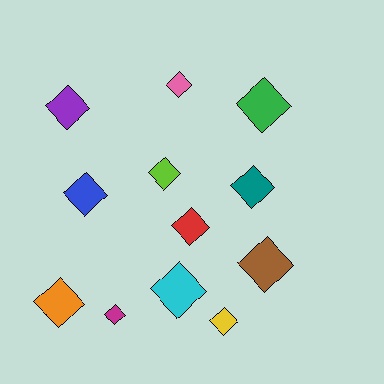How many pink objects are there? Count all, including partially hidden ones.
There is 1 pink object.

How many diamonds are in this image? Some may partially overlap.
There are 12 diamonds.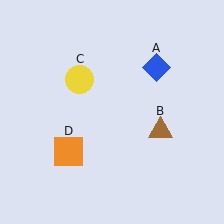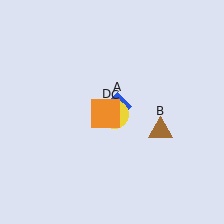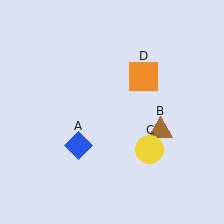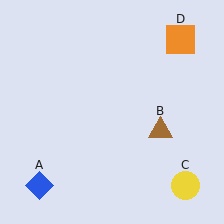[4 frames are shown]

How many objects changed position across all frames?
3 objects changed position: blue diamond (object A), yellow circle (object C), orange square (object D).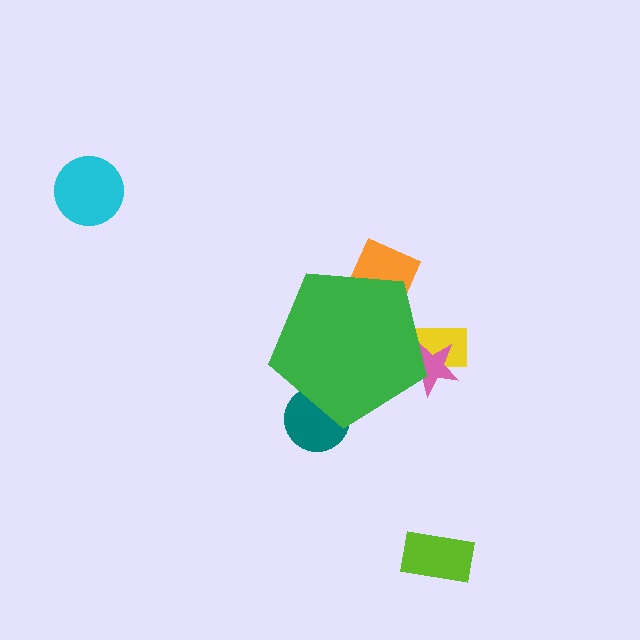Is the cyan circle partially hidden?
No, the cyan circle is fully visible.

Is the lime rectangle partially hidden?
No, the lime rectangle is fully visible.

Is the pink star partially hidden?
Yes, the pink star is partially hidden behind the green pentagon.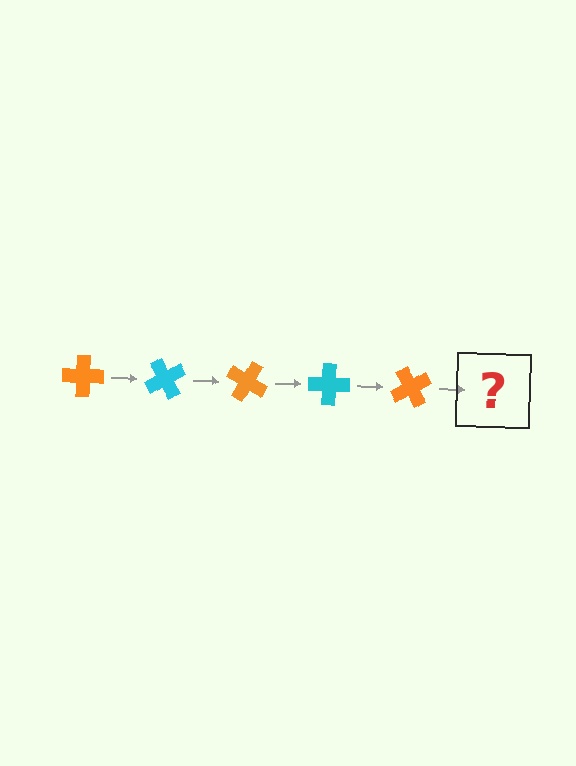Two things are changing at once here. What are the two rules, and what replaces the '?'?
The two rules are that it rotates 60 degrees each step and the color cycles through orange and cyan. The '?' should be a cyan cross, rotated 300 degrees from the start.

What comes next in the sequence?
The next element should be a cyan cross, rotated 300 degrees from the start.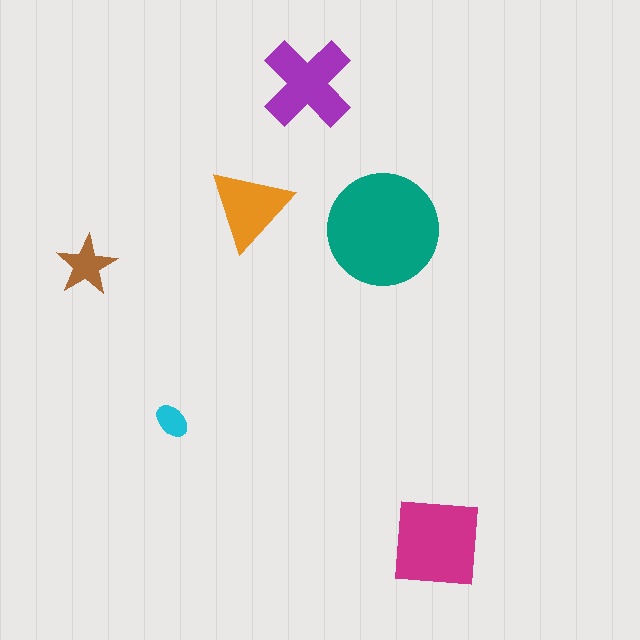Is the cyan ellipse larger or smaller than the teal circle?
Smaller.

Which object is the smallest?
The cyan ellipse.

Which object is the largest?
The teal circle.